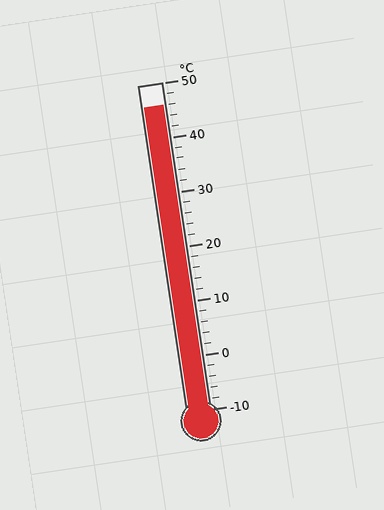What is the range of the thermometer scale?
The thermometer scale ranges from -10°C to 50°C.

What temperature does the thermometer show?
The thermometer shows approximately 46°C.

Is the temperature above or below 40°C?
The temperature is above 40°C.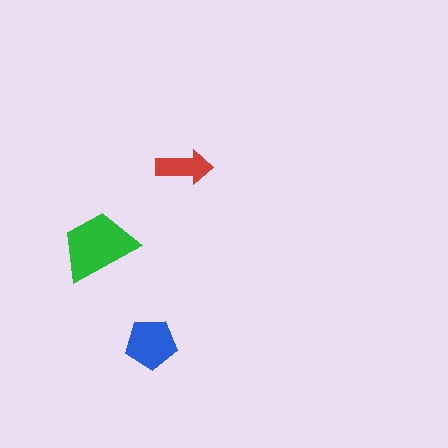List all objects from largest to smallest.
The green trapezoid, the blue pentagon, the red arrow.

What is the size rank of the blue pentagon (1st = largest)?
2nd.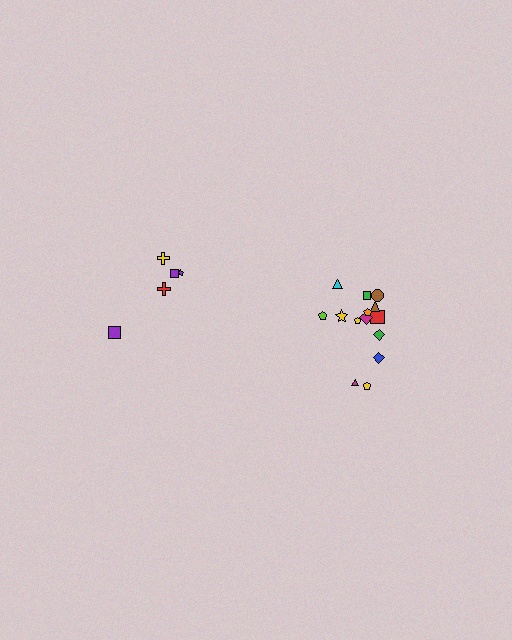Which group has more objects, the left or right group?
The right group.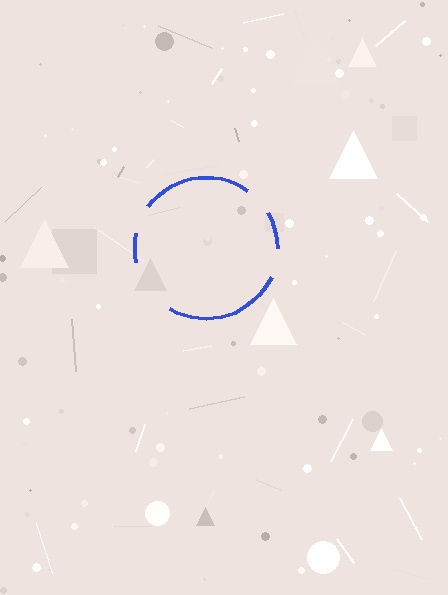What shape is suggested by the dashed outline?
The dashed outline suggests a circle.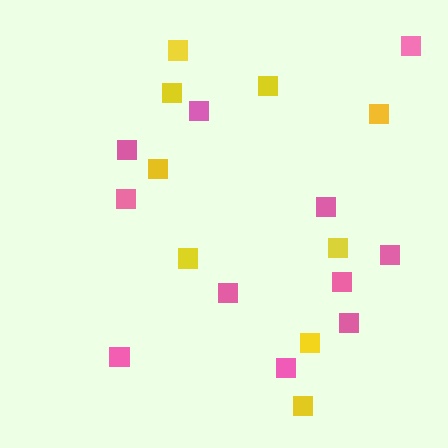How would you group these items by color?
There are 2 groups: one group of yellow squares (9) and one group of pink squares (11).